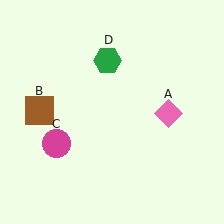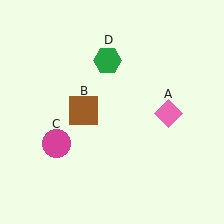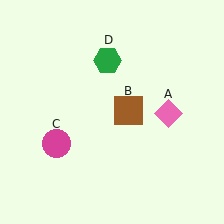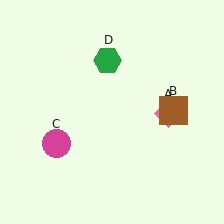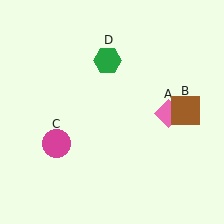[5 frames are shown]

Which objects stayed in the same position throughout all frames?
Pink diamond (object A) and magenta circle (object C) and green hexagon (object D) remained stationary.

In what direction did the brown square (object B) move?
The brown square (object B) moved right.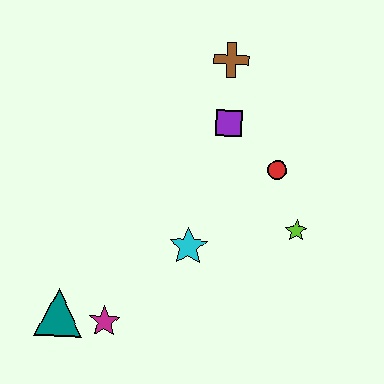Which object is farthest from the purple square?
The teal triangle is farthest from the purple square.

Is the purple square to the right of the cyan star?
Yes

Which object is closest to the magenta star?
The teal triangle is closest to the magenta star.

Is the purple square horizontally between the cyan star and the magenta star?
No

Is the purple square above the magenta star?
Yes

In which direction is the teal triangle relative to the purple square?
The teal triangle is below the purple square.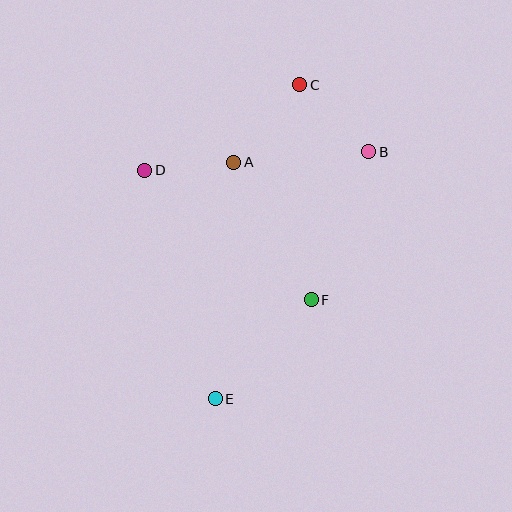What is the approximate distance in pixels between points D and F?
The distance between D and F is approximately 211 pixels.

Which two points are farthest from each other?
Points C and E are farthest from each other.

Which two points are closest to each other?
Points A and D are closest to each other.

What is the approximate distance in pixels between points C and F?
The distance between C and F is approximately 215 pixels.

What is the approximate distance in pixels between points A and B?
The distance between A and B is approximately 135 pixels.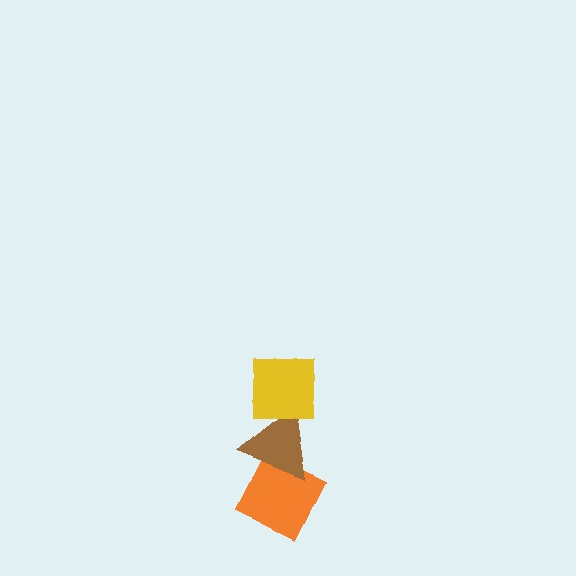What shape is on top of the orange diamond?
The brown triangle is on top of the orange diamond.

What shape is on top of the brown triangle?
The yellow square is on top of the brown triangle.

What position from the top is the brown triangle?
The brown triangle is 2nd from the top.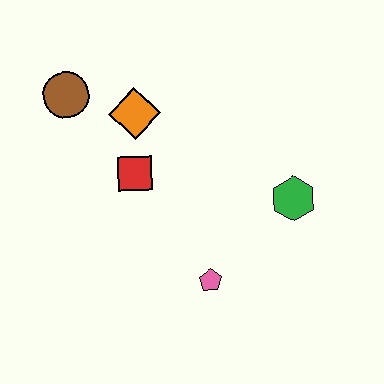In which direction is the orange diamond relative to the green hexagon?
The orange diamond is to the left of the green hexagon.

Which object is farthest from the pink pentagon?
The brown circle is farthest from the pink pentagon.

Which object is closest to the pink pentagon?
The green hexagon is closest to the pink pentagon.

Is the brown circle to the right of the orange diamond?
No